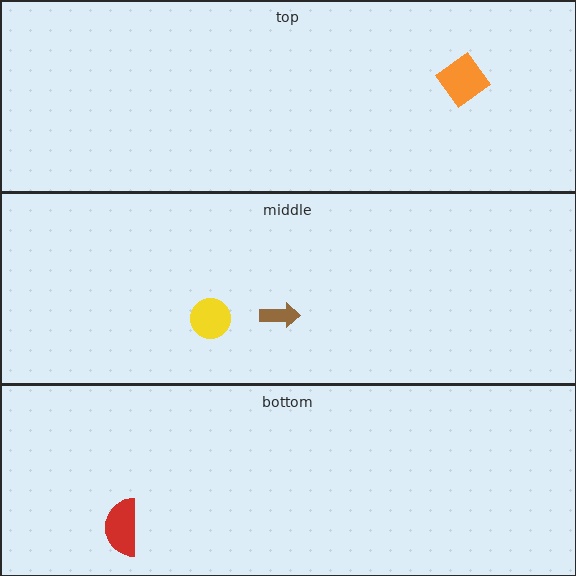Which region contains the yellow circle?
The middle region.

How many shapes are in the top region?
1.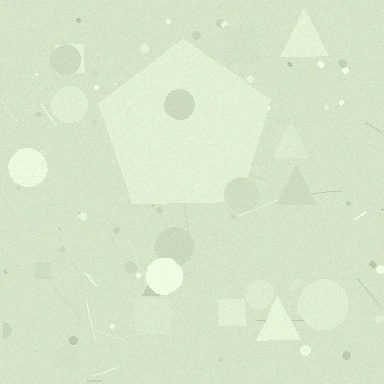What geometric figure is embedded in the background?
A pentagon is embedded in the background.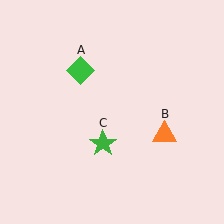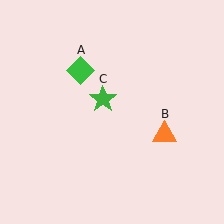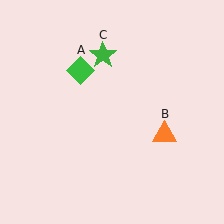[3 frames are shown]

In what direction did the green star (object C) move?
The green star (object C) moved up.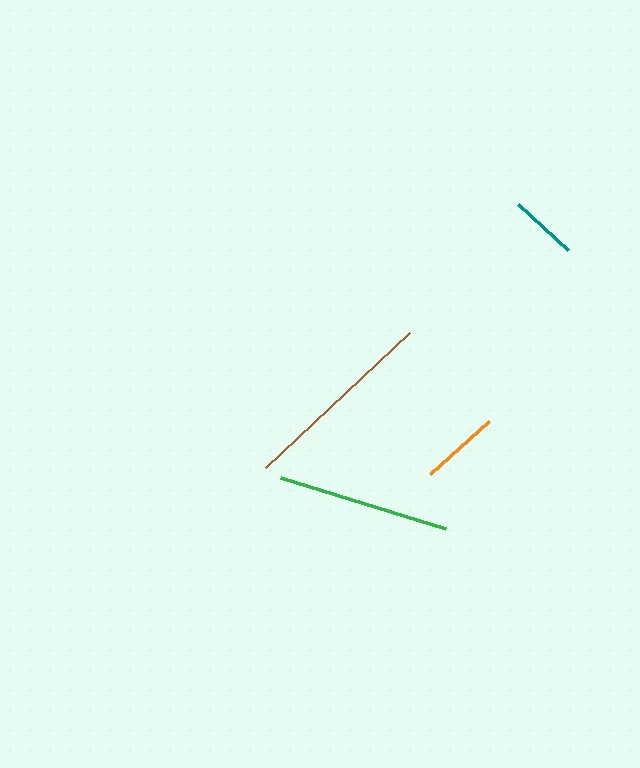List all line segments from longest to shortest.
From longest to shortest: brown, green, orange, teal.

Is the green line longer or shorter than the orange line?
The green line is longer than the orange line.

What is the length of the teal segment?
The teal segment is approximately 68 pixels long.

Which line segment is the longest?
The brown line is the longest at approximately 198 pixels.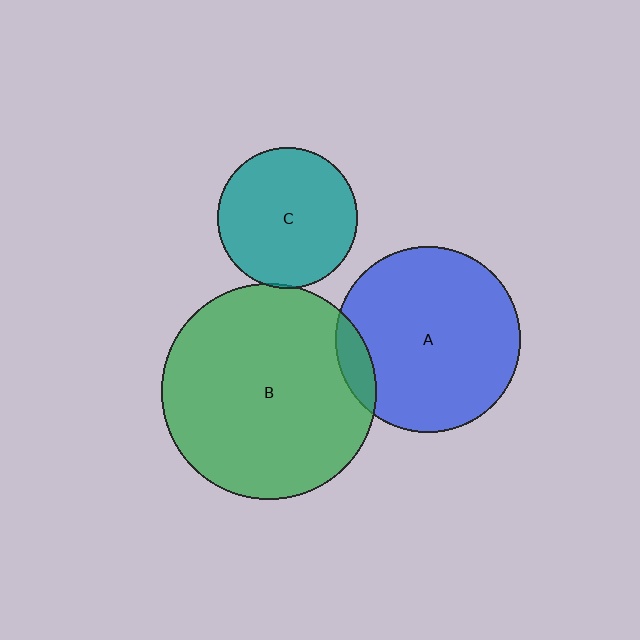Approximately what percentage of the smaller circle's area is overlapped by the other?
Approximately 10%.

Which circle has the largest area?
Circle B (green).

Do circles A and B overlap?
Yes.